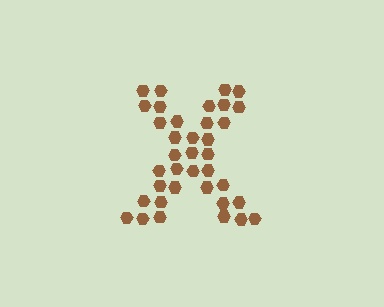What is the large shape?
The large shape is the letter X.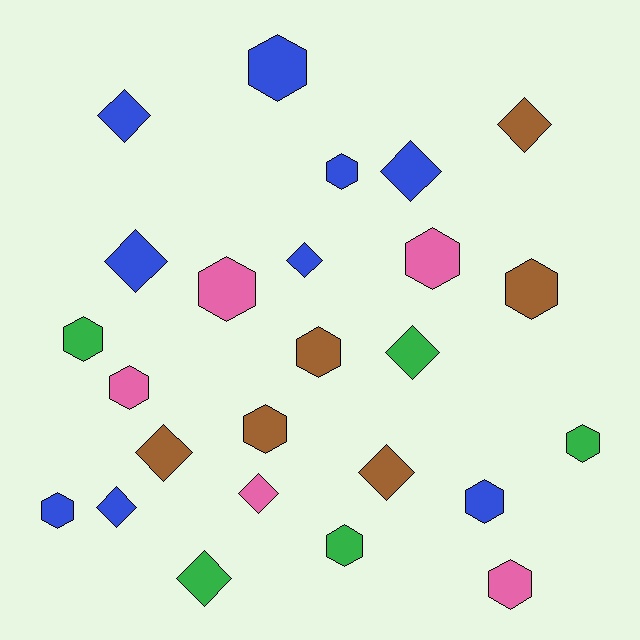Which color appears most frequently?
Blue, with 9 objects.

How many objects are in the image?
There are 25 objects.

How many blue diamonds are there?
There are 5 blue diamonds.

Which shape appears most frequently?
Hexagon, with 14 objects.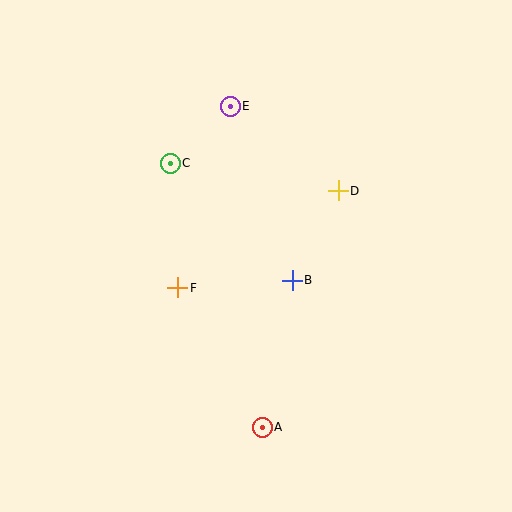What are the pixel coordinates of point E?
Point E is at (230, 106).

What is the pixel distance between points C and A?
The distance between C and A is 279 pixels.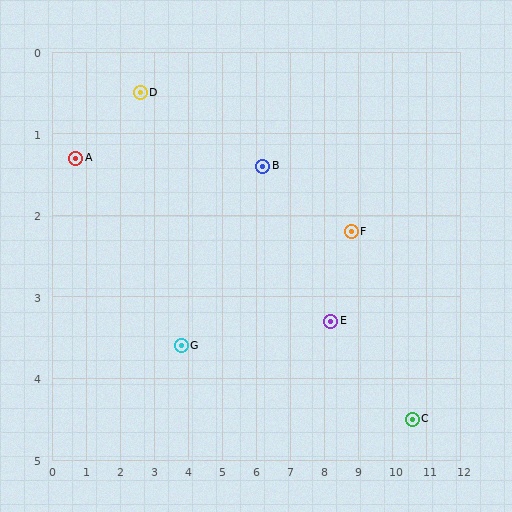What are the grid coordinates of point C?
Point C is at approximately (10.6, 4.5).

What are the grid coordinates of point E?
Point E is at approximately (8.2, 3.3).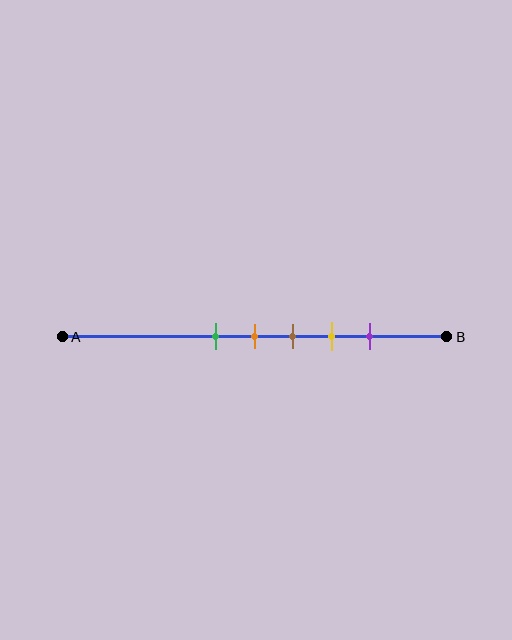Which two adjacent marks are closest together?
The green and orange marks are the closest adjacent pair.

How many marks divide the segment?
There are 5 marks dividing the segment.